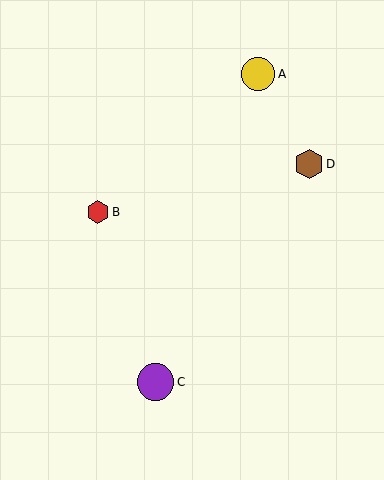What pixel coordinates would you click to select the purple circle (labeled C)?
Click at (156, 382) to select the purple circle C.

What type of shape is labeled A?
Shape A is a yellow circle.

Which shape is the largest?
The purple circle (labeled C) is the largest.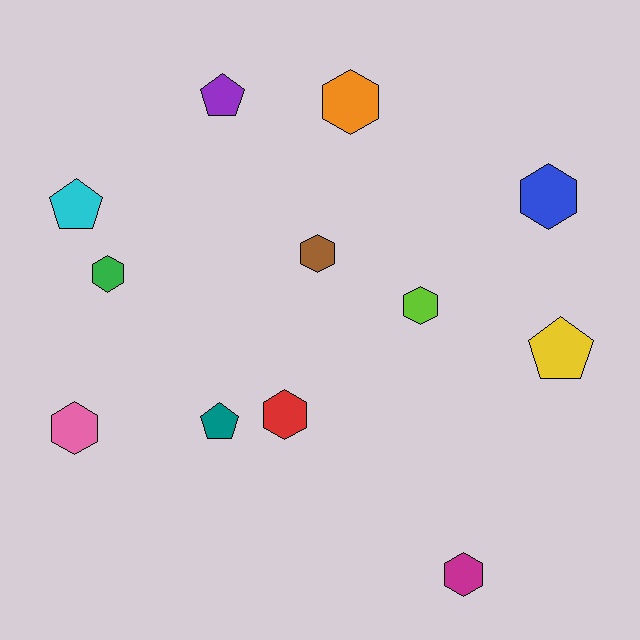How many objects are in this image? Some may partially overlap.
There are 12 objects.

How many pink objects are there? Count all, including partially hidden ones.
There is 1 pink object.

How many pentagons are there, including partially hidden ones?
There are 4 pentagons.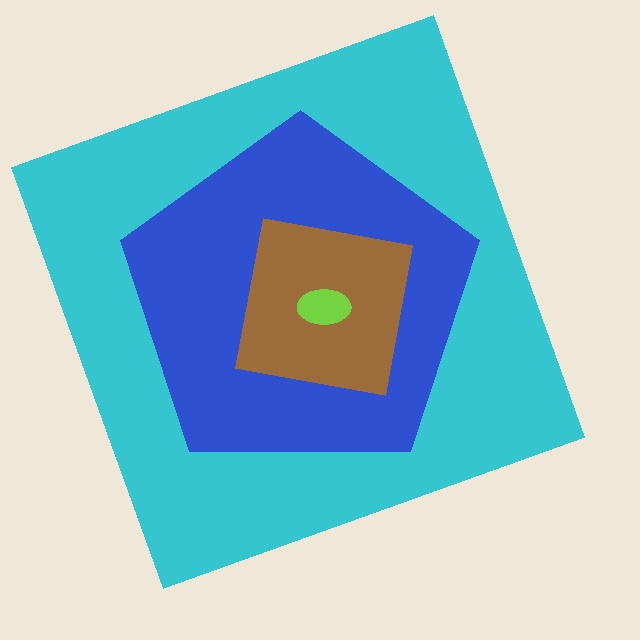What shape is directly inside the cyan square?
The blue pentagon.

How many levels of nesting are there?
4.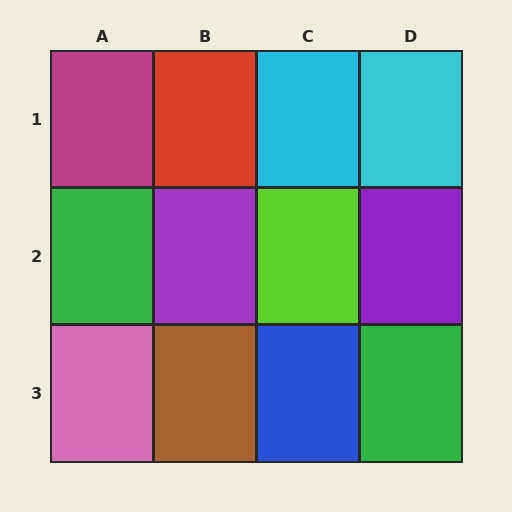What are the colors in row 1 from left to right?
Magenta, red, cyan, cyan.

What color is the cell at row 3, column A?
Pink.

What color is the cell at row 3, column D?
Green.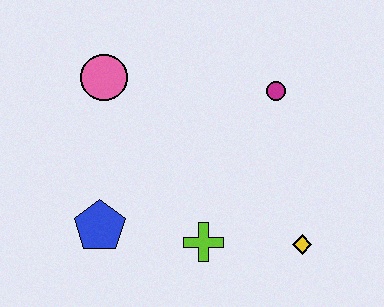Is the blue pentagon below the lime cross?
No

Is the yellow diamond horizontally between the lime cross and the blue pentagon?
No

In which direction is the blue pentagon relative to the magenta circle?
The blue pentagon is to the left of the magenta circle.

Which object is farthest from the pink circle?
The yellow diamond is farthest from the pink circle.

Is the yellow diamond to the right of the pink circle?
Yes